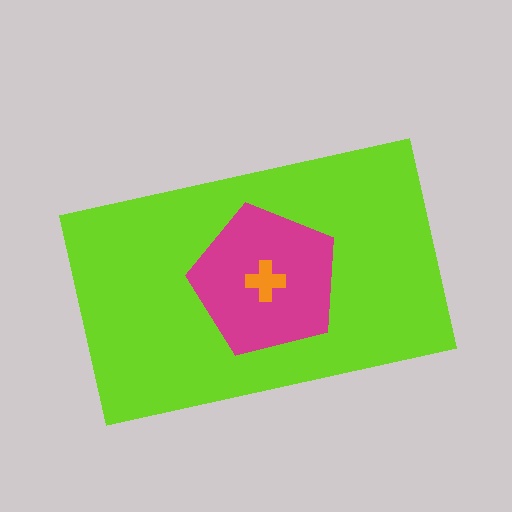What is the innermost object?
The orange cross.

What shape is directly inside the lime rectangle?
The magenta pentagon.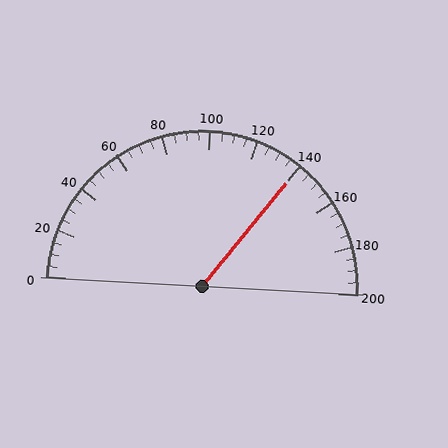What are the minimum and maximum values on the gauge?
The gauge ranges from 0 to 200.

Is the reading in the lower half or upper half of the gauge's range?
The reading is in the upper half of the range (0 to 200).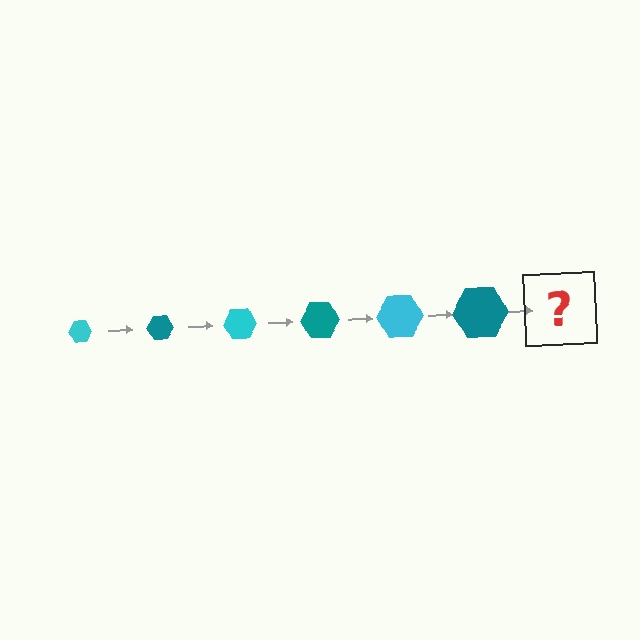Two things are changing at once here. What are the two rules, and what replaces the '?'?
The two rules are that the hexagon grows larger each step and the color cycles through cyan and teal. The '?' should be a cyan hexagon, larger than the previous one.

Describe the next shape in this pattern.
It should be a cyan hexagon, larger than the previous one.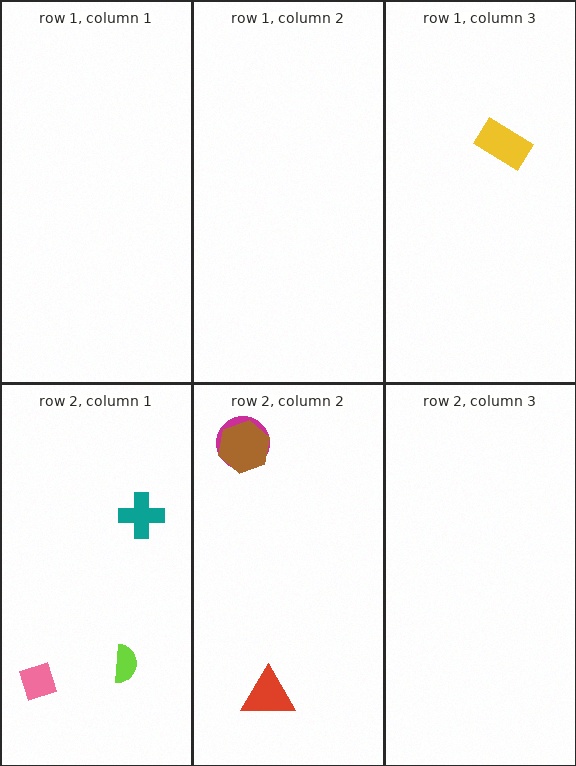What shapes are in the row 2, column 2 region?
The red triangle, the magenta circle, the brown hexagon.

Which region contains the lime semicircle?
The row 2, column 1 region.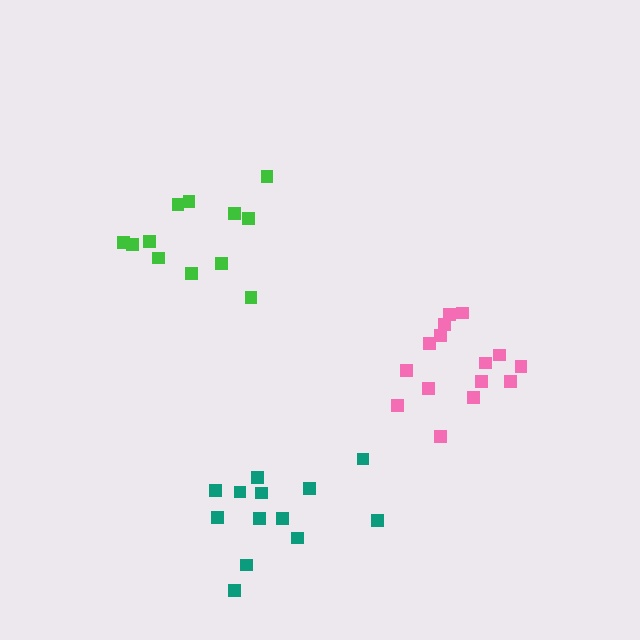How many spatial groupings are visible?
There are 3 spatial groupings.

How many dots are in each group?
Group 1: 15 dots, Group 2: 12 dots, Group 3: 13 dots (40 total).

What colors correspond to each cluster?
The clusters are colored: pink, green, teal.